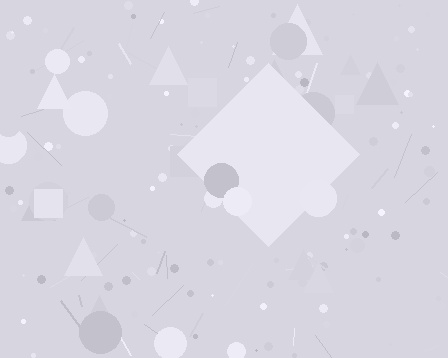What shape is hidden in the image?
A diamond is hidden in the image.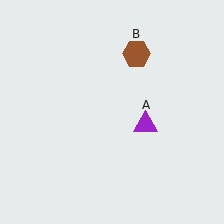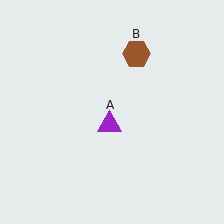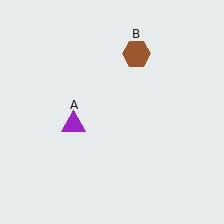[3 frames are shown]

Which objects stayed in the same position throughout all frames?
Brown hexagon (object B) remained stationary.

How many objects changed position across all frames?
1 object changed position: purple triangle (object A).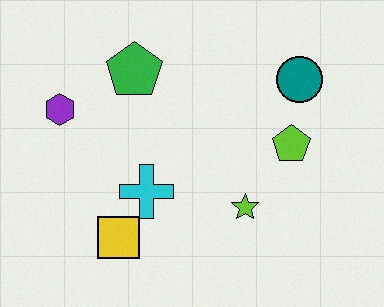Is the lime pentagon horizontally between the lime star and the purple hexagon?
No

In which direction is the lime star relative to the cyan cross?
The lime star is to the right of the cyan cross.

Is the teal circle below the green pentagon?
Yes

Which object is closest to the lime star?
The lime pentagon is closest to the lime star.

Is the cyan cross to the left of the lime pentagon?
Yes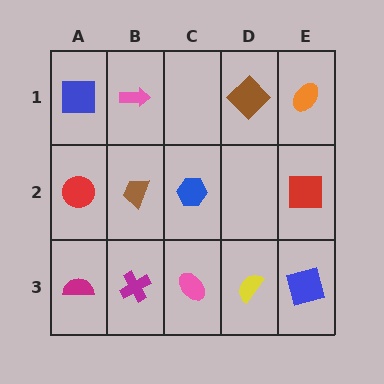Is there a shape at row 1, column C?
No, that cell is empty.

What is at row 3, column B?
A magenta cross.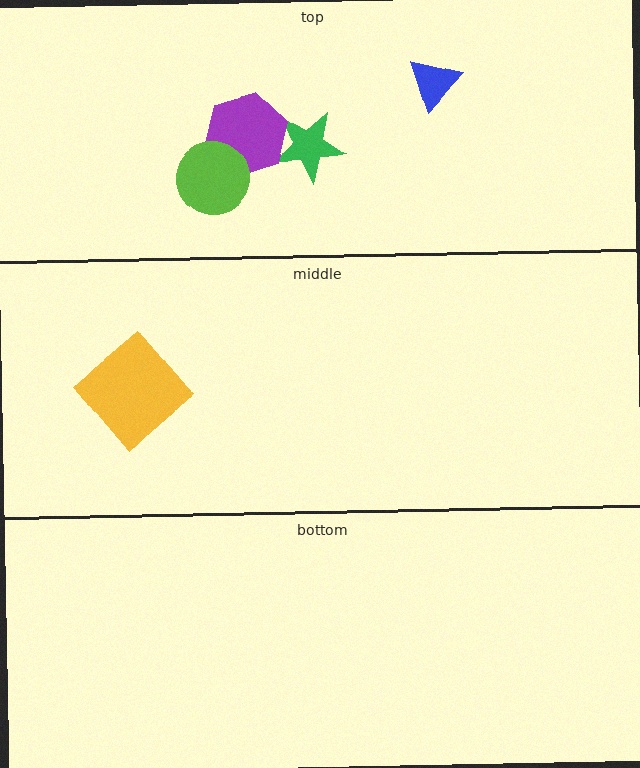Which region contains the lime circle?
The top region.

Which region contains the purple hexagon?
The top region.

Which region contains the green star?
The top region.